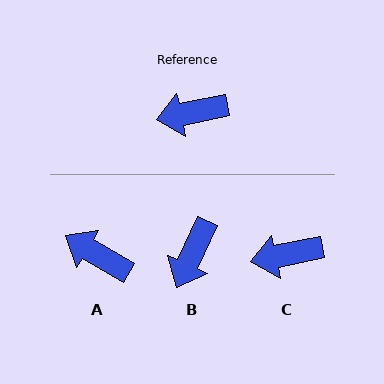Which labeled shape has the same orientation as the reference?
C.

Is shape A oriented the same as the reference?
No, it is off by about 42 degrees.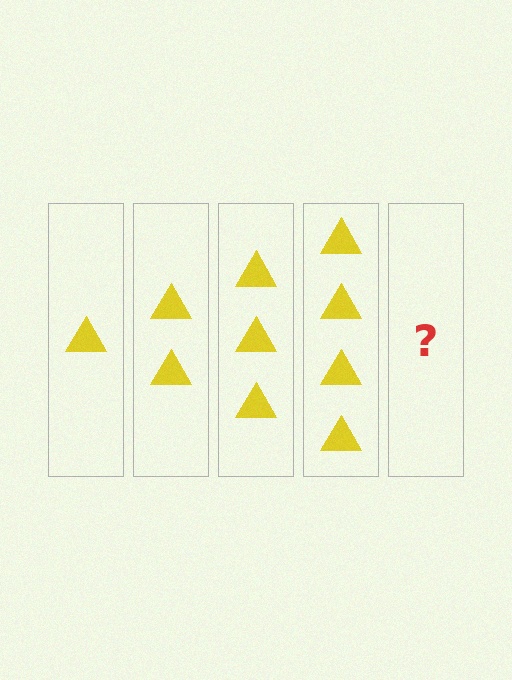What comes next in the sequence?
The next element should be 5 triangles.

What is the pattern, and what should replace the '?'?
The pattern is that each step adds one more triangle. The '?' should be 5 triangles.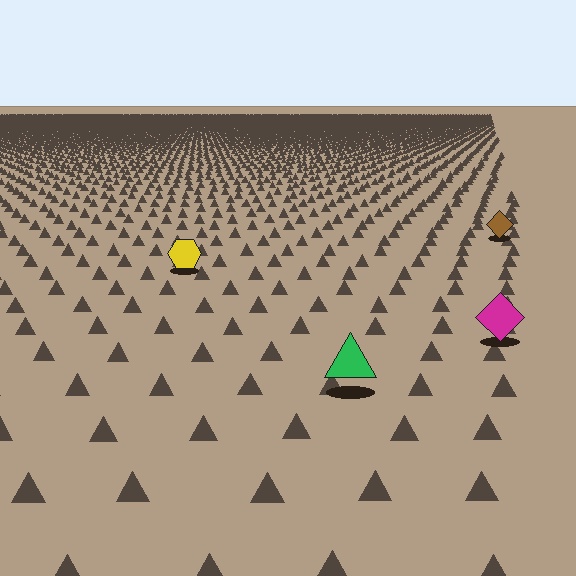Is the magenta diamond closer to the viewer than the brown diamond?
Yes. The magenta diamond is closer — you can tell from the texture gradient: the ground texture is coarser near it.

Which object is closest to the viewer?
The green triangle is closest. The texture marks near it are larger and more spread out.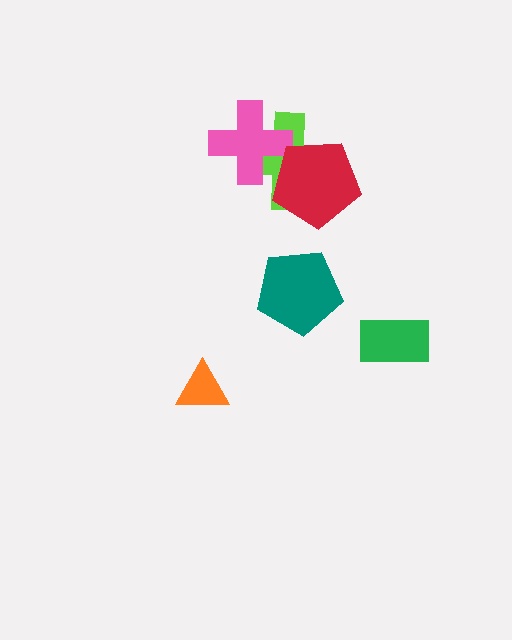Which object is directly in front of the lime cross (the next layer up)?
The pink cross is directly in front of the lime cross.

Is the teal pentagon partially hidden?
No, no other shape covers it.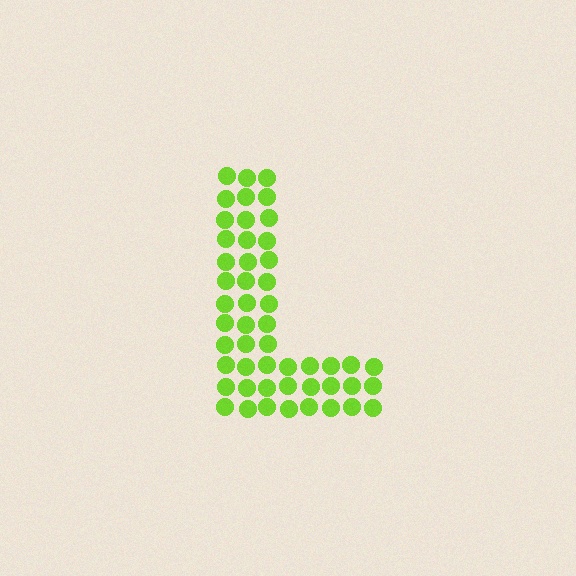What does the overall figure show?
The overall figure shows the letter L.